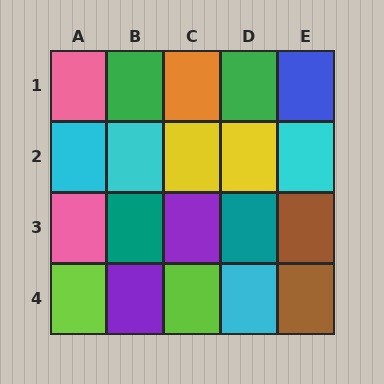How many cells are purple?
2 cells are purple.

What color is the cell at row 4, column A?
Lime.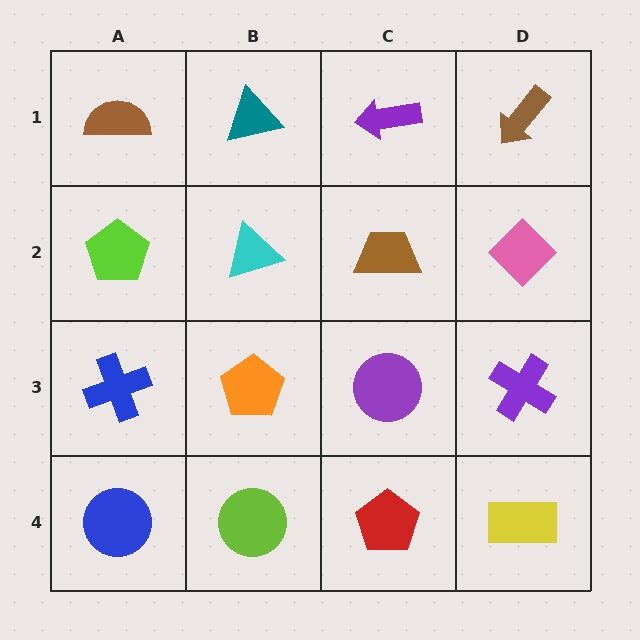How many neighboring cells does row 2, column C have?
4.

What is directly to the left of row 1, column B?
A brown semicircle.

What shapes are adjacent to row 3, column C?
A brown trapezoid (row 2, column C), a red pentagon (row 4, column C), an orange pentagon (row 3, column B), a purple cross (row 3, column D).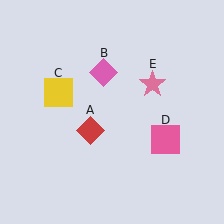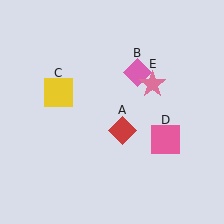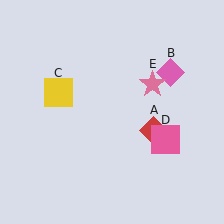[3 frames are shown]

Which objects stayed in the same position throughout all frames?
Yellow square (object C) and pink square (object D) and pink star (object E) remained stationary.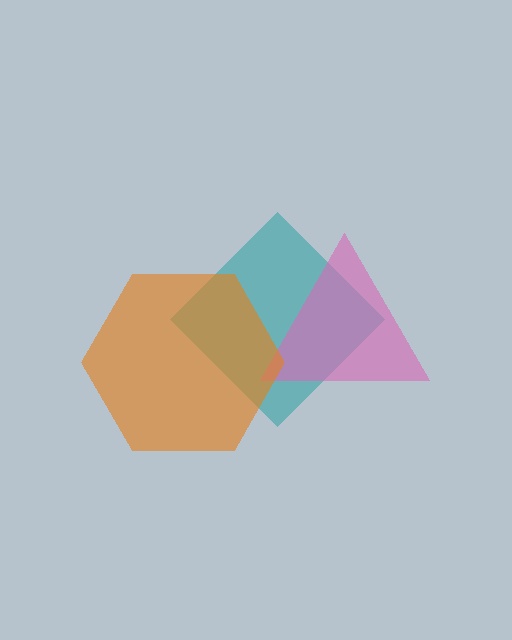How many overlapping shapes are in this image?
There are 3 overlapping shapes in the image.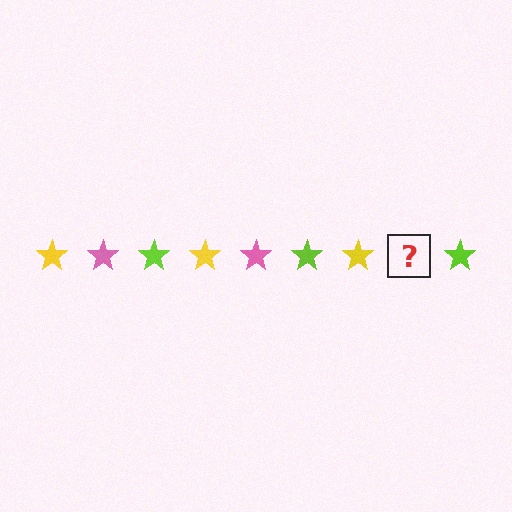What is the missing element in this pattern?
The missing element is a pink star.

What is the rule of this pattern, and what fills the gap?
The rule is that the pattern cycles through yellow, pink, lime stars. The gap should be filled with a pink star.